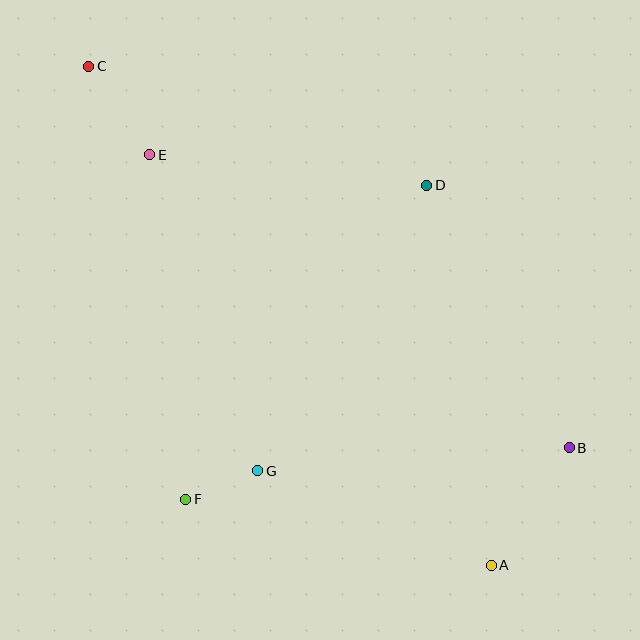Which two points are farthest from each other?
Points A and C are farthest from each other.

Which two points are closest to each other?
Points F and G are closest to each other.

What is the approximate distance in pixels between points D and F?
The distance between D and F is approximately 396 pixels.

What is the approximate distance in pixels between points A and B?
The distance between A and B is approximately 141 pixels.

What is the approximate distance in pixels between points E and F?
The distance between E and F is approximately 346 pixels.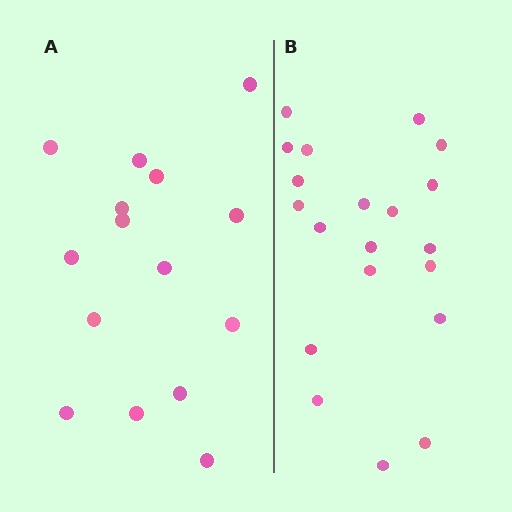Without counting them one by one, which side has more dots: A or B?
Region B (the right region) has more dots.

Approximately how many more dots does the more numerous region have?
Region B has about 5 more dots than region A.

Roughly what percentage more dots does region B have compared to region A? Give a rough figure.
About 35% more.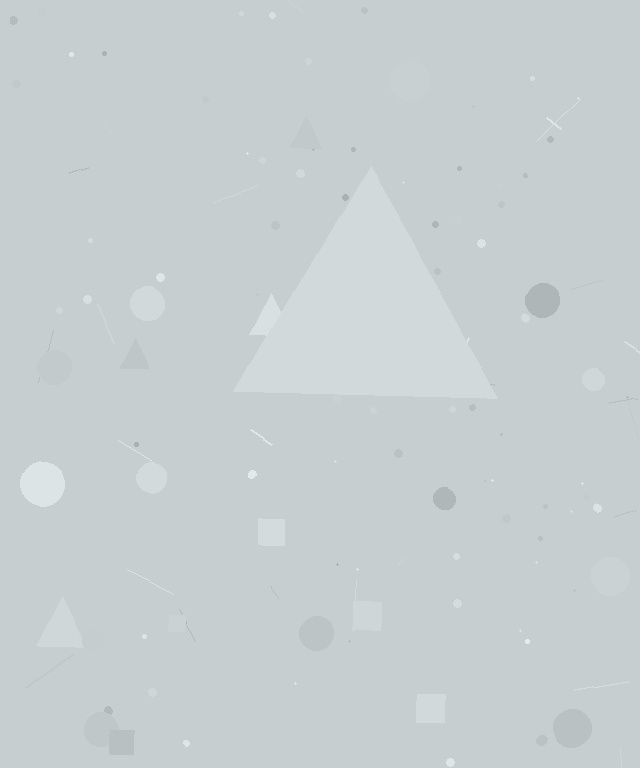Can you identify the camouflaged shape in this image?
The camouflaged shape is a triangle.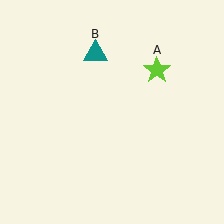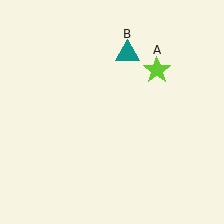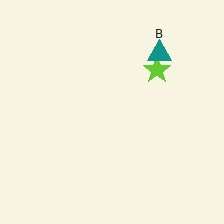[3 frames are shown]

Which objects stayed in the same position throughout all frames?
Lime star (object A) remained stationary.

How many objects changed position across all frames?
1 object changed position: teal triangle (object B).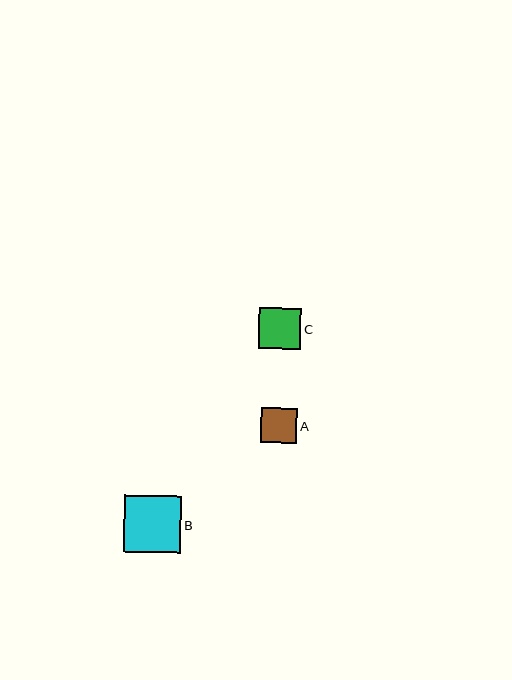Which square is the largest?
Square B is the largest with a size of approximately 57 pixels.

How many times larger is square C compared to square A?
Square C is approximately 1.2 times the size of square A.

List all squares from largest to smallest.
From largest to smallest: B, C, A.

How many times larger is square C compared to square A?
Square C is approximately 1.2 times the size of square A.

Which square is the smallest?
Square A is the smallest with a size of approximately 36 pixels.